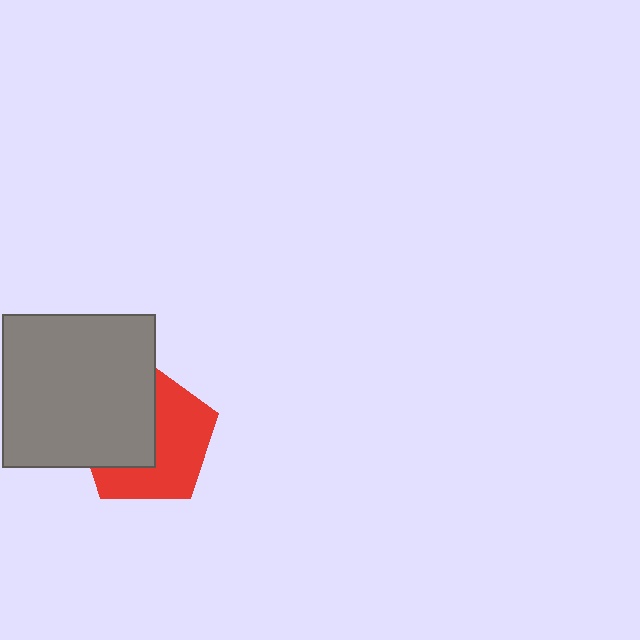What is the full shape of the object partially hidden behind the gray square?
The partially hidden object is a red pentagon.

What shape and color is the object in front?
The object in front is a gray square.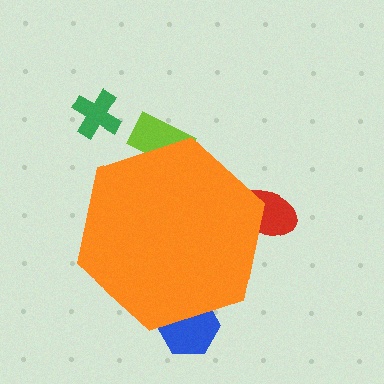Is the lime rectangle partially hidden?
Yes, the lime rectangle is partially hidden behind the orange hexagon.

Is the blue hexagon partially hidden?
Yes, the blue hexagon is partially hidden behind the orange hexagon.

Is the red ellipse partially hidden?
Yes, the red ellipse is partially hidden behind the orange hexagon.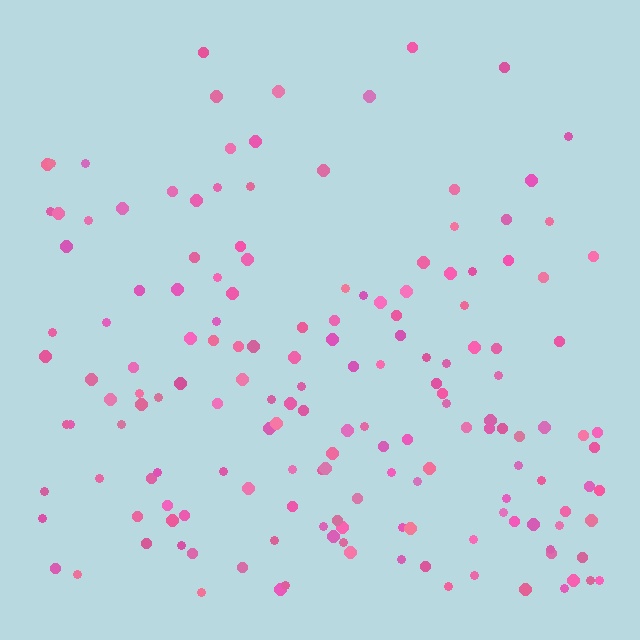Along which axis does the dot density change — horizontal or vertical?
Vertical.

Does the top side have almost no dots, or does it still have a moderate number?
Still a moderate number, just noticeably fewer than the bottom.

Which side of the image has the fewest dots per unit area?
The top.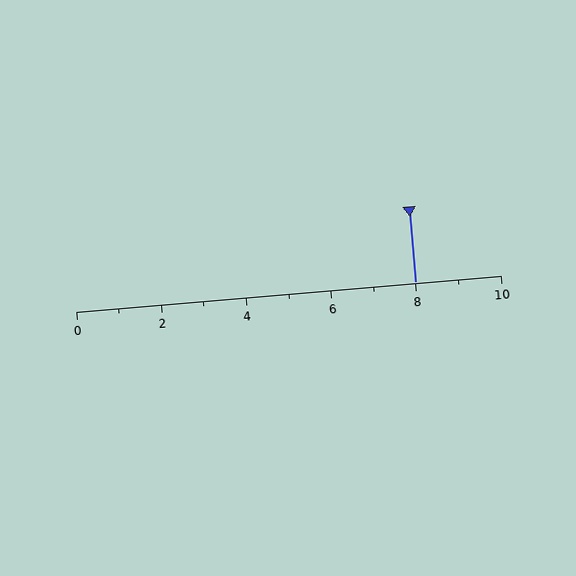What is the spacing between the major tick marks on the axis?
The major ticks are spaced 2 apart.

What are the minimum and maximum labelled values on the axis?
The axis runs from 0 to 10.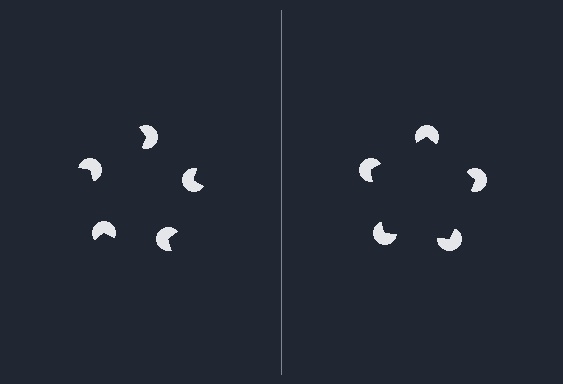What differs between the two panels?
The pac-man discs are positioned identically on both sides; only the wedge orientations differ. On the right they align to a pentagon; on the left they are misaligned.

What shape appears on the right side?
An illusory pentagon.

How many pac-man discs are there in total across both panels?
10 — 5 on each side.